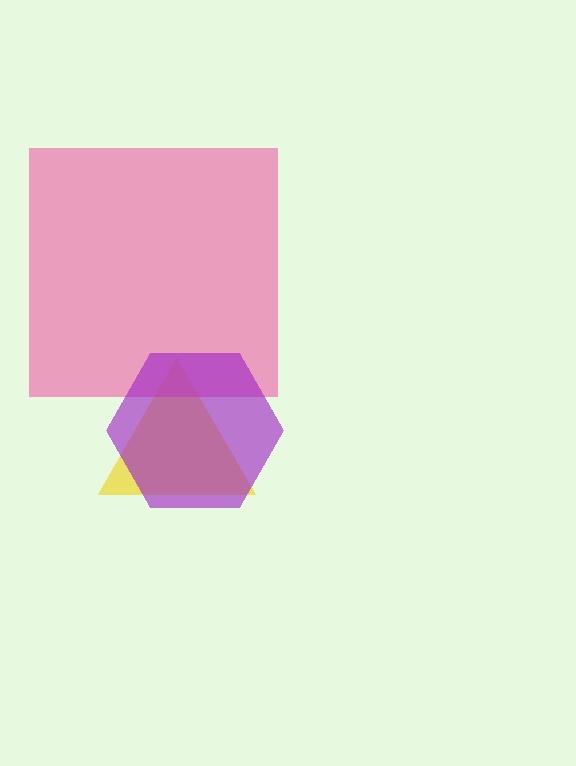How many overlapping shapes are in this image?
There are 3 overlapping shapes in the image.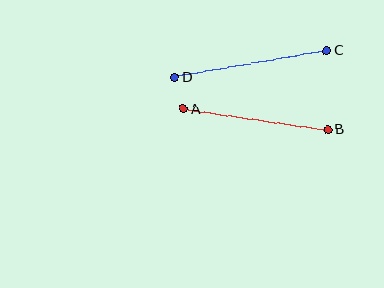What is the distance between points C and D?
The distance is approximately 155 pixels.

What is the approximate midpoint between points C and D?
The midpoint is at approximately (251, 64) pixels.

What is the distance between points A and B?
The distance is approximately 146 pixels.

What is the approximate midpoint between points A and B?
The midpoint is at approximately (256, 119) pixels.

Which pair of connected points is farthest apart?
Points C and D are farthest apart.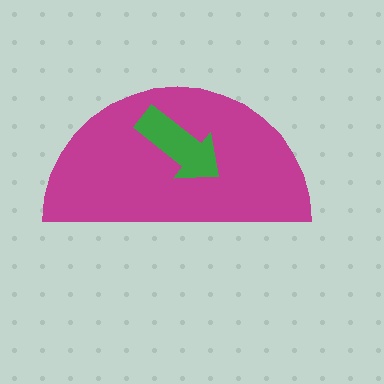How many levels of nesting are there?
2.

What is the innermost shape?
The green arrow.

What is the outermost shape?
The magenta semicircle.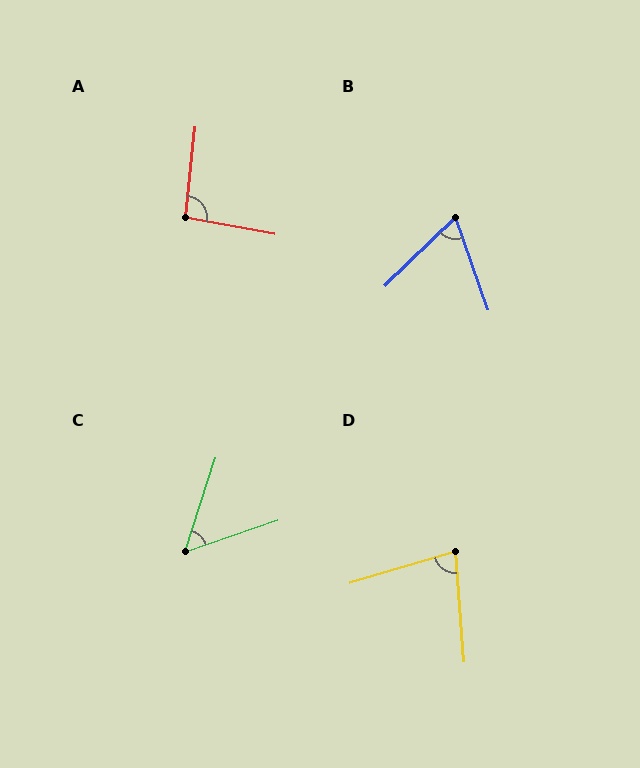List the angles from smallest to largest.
C (53°), B (65°), D (78°), A (94°).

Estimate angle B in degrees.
Approximately 65 degrees.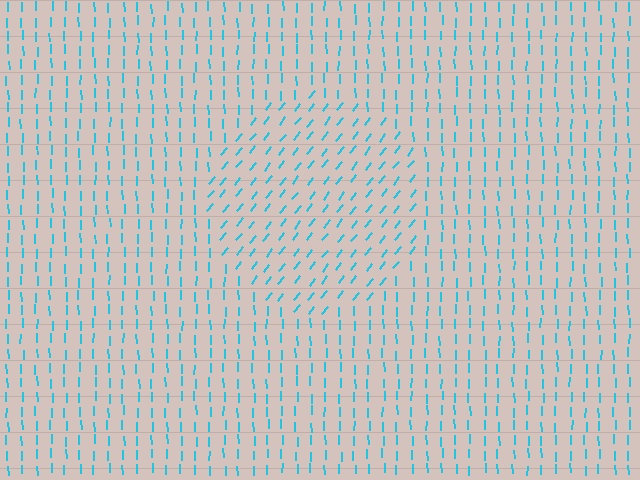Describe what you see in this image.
The image is filled with small cyan line segments. A circle region in the image has lines oriented differently from the surrounding lines, creating a visible texture boundary.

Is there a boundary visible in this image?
Yes, there is a texture boundary formed by a change in line orientation.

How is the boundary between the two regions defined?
The boundary is defined purely by a change in line orientation (approximately 39 degrees difference). All lines are the same color and thickness.